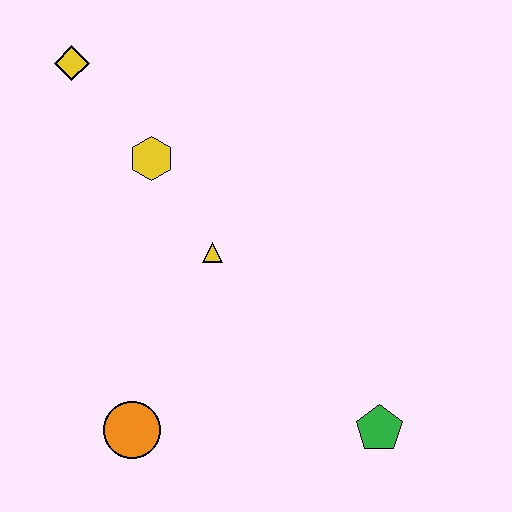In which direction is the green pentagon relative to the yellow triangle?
The green pentagon is below the yellow triangle.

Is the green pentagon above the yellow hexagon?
No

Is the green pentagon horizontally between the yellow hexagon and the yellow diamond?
No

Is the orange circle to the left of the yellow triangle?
Yes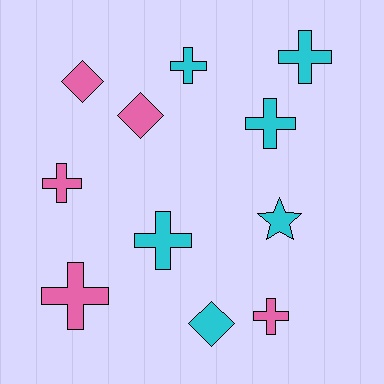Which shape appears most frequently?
Cross, with 7 objects.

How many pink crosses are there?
There are 3 pink crosses.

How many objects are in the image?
There are 11 objects.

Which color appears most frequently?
Cyan, with 6 objects.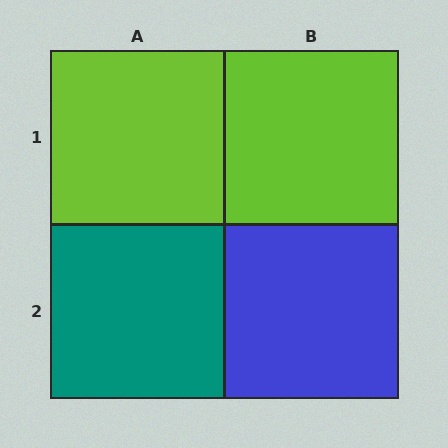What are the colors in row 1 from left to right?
Lime, lime.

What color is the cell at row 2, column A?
Teal.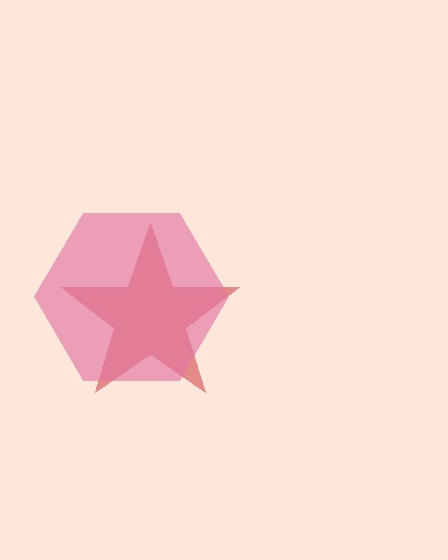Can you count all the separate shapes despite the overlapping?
Yes, there are 2 separate shapes.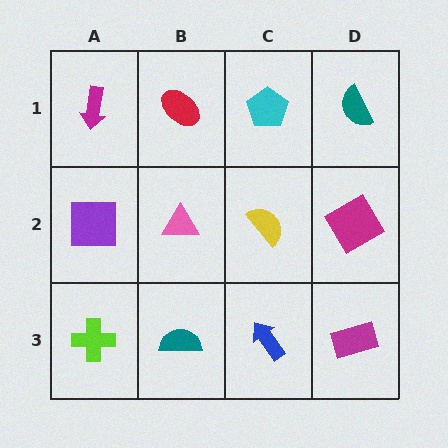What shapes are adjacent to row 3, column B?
A pink triangle (row 2, column B), a lime cross (row 3, column A), a blue arrow (row 3, column C).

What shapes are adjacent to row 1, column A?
A purple square (row 2, column A), a red ellipse (row 1, column B).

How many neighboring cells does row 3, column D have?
2.